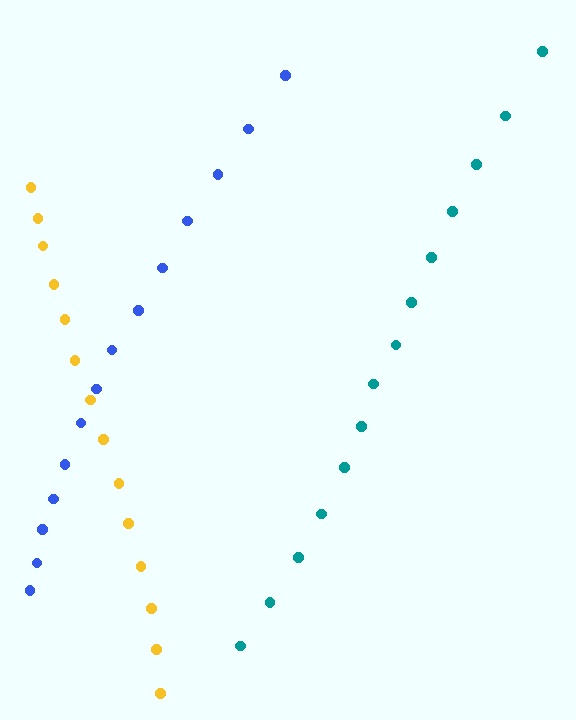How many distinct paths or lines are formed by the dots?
There are 3 distinct paths.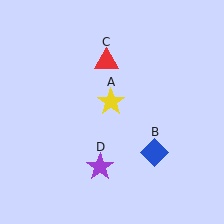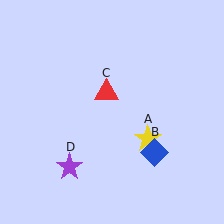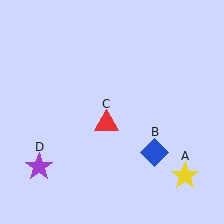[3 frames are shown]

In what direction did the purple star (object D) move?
The purple star (object D) moved left.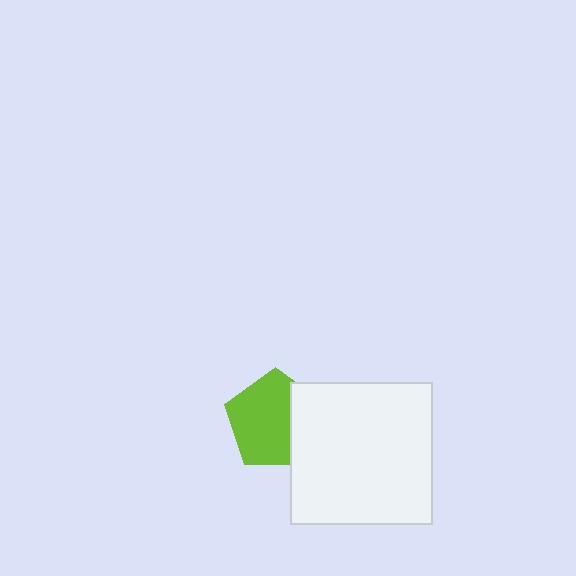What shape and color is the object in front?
The object in front is a white square.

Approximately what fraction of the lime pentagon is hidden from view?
Roughly 31% of the lime pentagon is hidden behind the white square.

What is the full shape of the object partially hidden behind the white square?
The partially hidden object is a lime pentagon.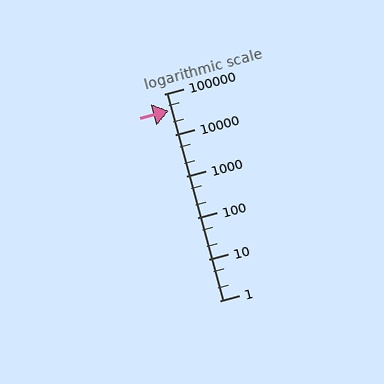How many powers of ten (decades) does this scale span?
The scale spans 5 decades, from 1 to 100000.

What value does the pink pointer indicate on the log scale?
The pointer indicates approximately 38000.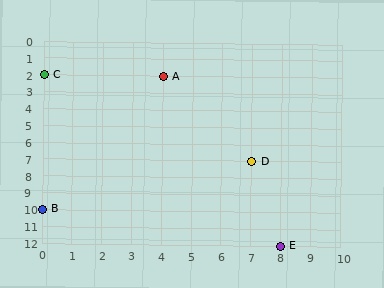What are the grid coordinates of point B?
Point B is at grid coordinates (0, 10).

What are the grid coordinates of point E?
Point E is at grid coordinates (8, 12).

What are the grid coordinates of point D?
Point D is at grid coordinates (7, 7).